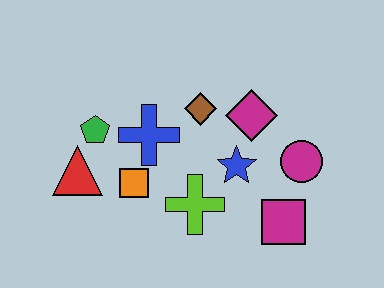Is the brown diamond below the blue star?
No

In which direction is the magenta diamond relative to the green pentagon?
The magenta diamond is to the right of the green pentagon.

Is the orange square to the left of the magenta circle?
Yes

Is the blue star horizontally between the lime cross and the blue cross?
No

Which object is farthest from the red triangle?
The magenta circle is farthest from the red triangle.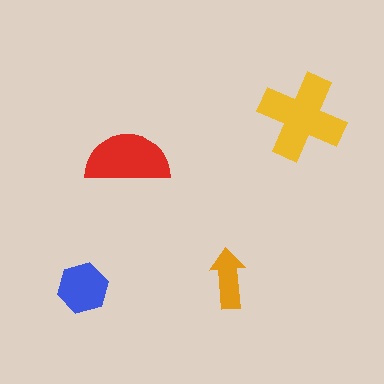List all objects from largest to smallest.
The yellow cross, the red semicircle, the blue hexagon, the orange arrow.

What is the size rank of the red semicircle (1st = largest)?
2nd.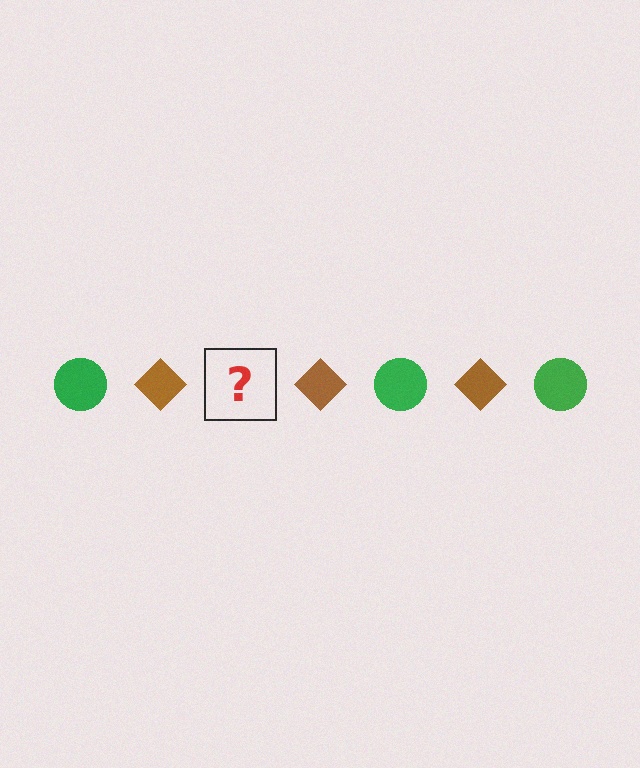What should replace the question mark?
The question mark should be replaced with a green circle.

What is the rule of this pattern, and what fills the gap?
The rule is that the pattern alternates between green circle and brown diamond. The gap should be filled with a green circle.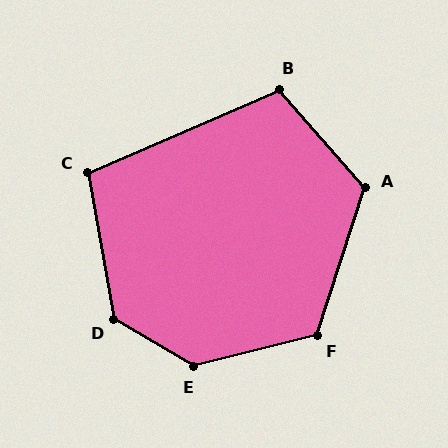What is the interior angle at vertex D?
Approximately 131 degrees (obtuse).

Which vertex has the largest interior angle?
E, at approximately 135 degrees.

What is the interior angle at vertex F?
Approximately 122 degrees (obtuse).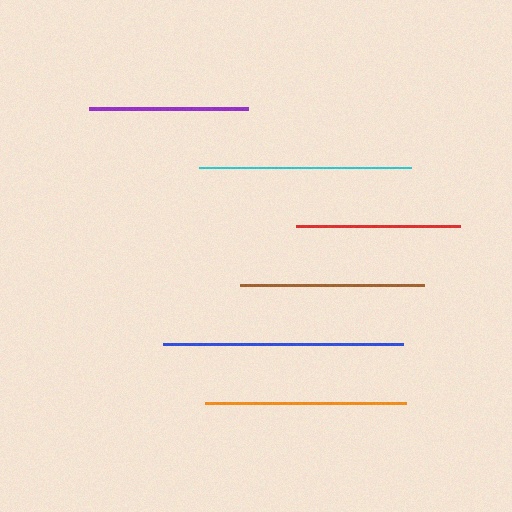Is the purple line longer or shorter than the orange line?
The orange line is longer than the purple line.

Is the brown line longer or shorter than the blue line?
The blue line is longer than the brown line.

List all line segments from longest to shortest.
From longest to shortest: blue, cyan, orange, brown, red, purple.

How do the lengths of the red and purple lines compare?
The red and purple lines are approximately the same length.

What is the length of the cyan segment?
The cyan segment is approximately 212 pixels long.